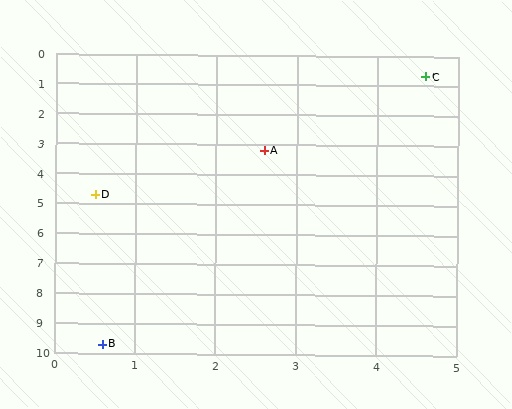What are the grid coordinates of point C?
Point C is at approximately (4.6, 0.7).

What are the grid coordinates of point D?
Point D is at approximately (0.5, 4.7).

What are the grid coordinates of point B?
Point B is at approximately (0.6, 9.7).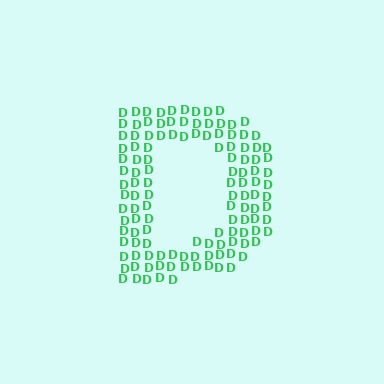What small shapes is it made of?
It is made of small letter D's.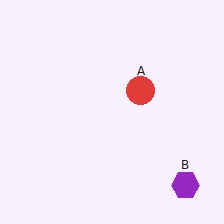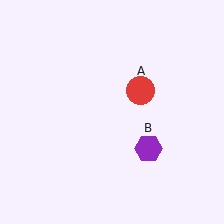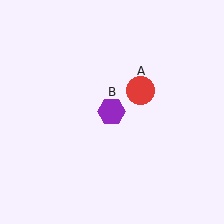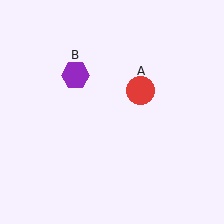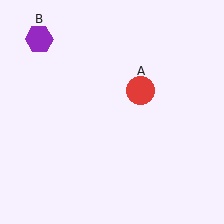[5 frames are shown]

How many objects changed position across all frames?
1 object changed position: purple hexagon (object B).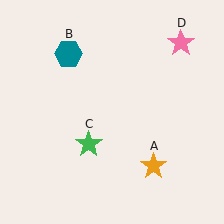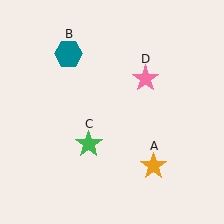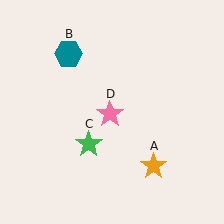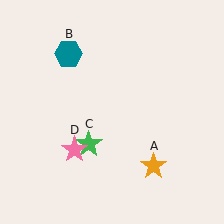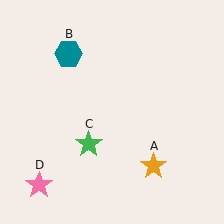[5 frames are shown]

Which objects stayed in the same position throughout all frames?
Orange star (object A) and teal hexagon (object B) and green star (object C) remained stationary.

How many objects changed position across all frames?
1 object changed position: pink star (object D).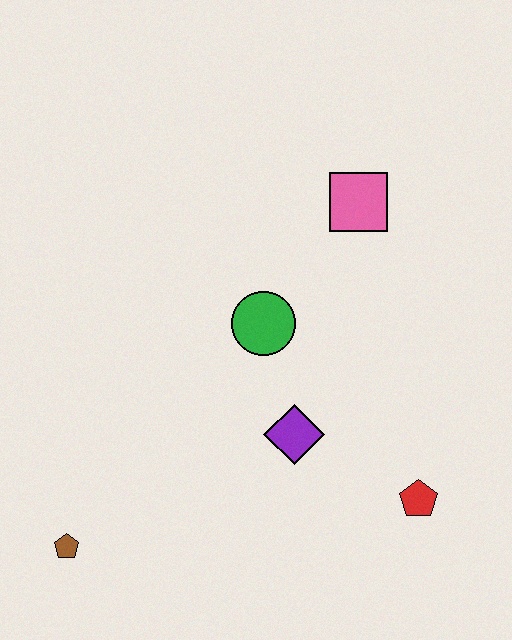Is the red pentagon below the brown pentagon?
No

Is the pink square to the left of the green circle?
No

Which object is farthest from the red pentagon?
The brown pentagon is farthest from the red pentagon.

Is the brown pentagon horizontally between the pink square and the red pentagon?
No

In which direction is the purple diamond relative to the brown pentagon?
The purple diamond is to the right of the brown pentagon.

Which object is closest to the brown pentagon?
The purple diamond is closest to the brown pentagon.